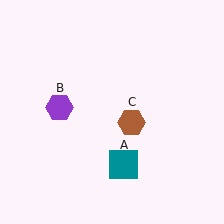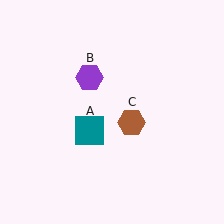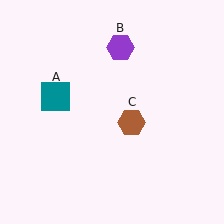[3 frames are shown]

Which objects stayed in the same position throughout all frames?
Brown hexagon (object C) remained stationary.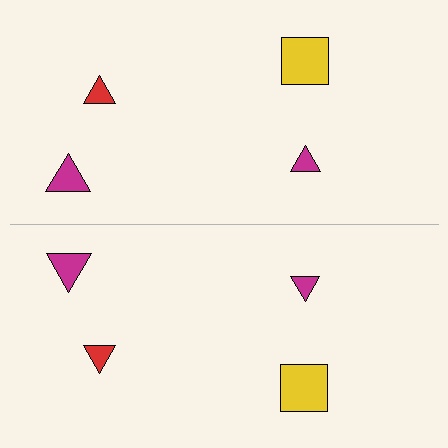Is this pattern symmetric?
Yes, this pattern has bilateral (reflection) symmetry.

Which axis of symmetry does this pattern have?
The pattern has a horizontal axis of symmetry running through the center of the image.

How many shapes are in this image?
There are 8 shapes in this image.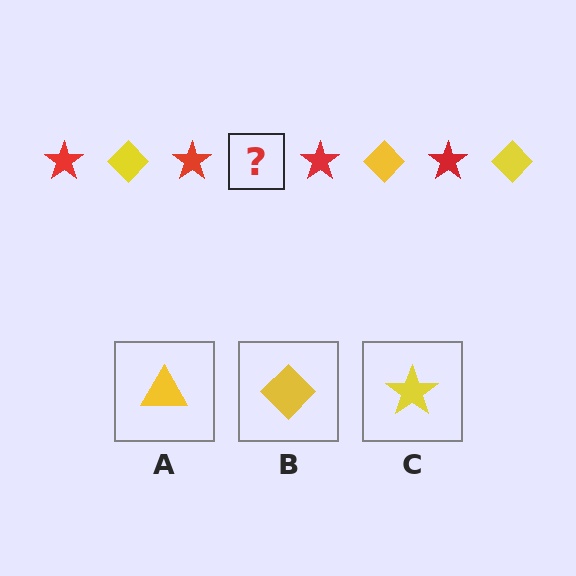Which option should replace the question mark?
Option B.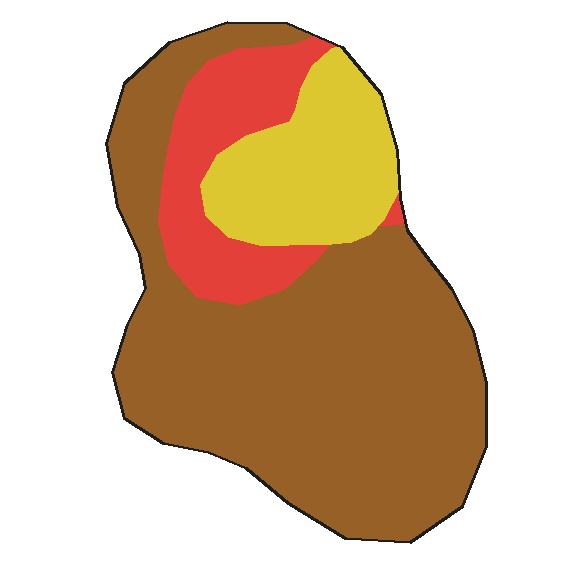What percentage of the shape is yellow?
Yellow covers roughly 20% of the shape.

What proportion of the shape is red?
Red takes up about one sixth (1/6) of the shape.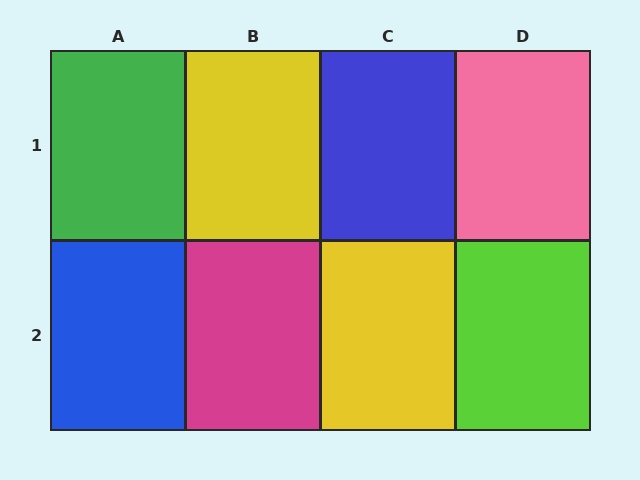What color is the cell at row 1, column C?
Blue.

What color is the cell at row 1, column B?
Yellow.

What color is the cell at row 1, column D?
Pink.